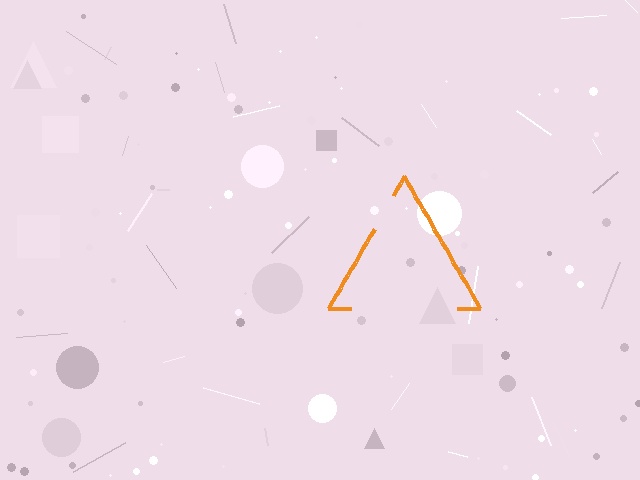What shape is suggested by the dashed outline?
The dashed outline suggests a triangle.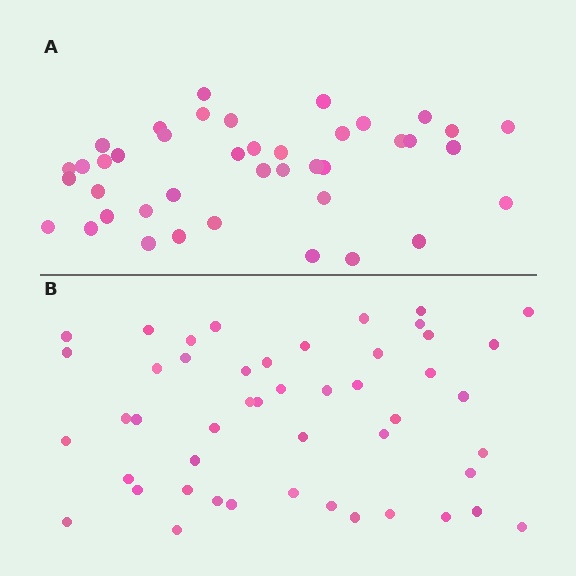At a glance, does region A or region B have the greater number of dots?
Region B (the bottom region) has more dots.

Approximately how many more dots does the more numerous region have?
Region B has roughly 8 or so more dots than region A.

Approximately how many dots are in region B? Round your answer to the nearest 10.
About 50 dots. (The exact count is 48, which rounds to 50.)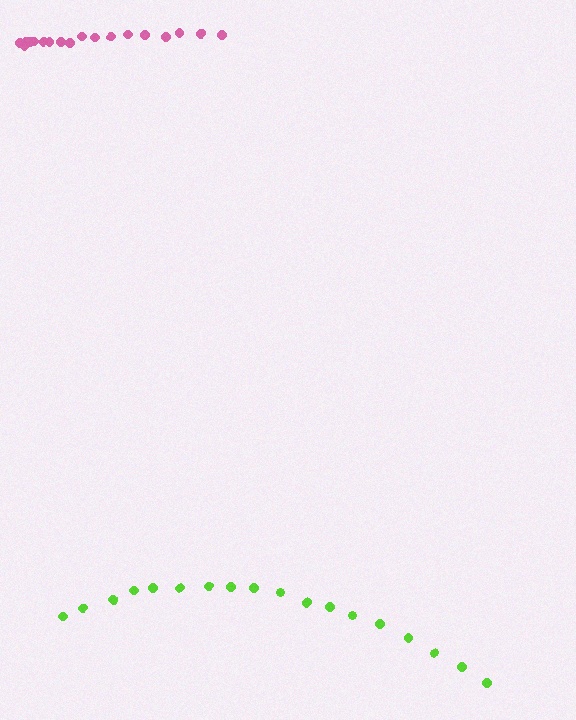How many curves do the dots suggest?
There are 2 distinct paths.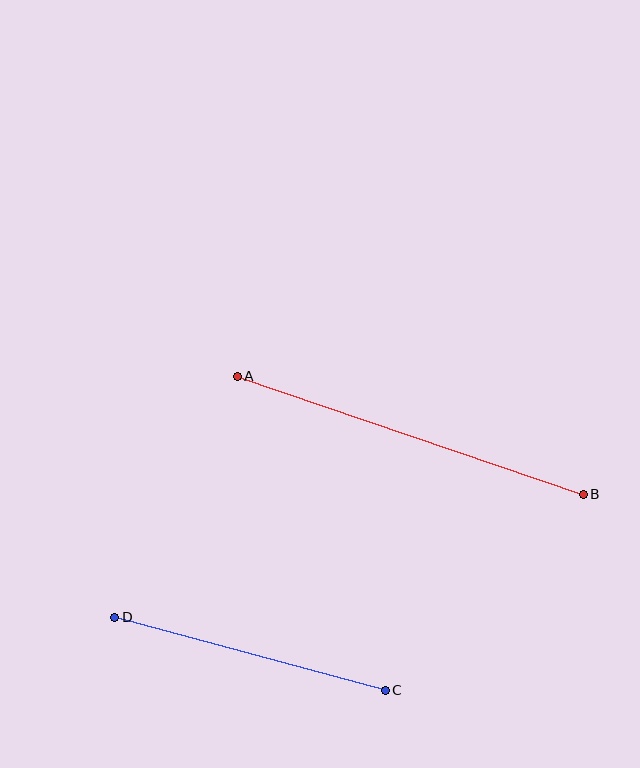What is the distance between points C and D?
The distance is approximately 280 pixels.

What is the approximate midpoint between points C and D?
The midpoint is at approximately (250, 654) pixels.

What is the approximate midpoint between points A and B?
The midpoint is at approximately (410, 435) pixels.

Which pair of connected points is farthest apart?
Points A and B are farthest apart.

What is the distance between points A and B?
The distance is approximately 365 pixels.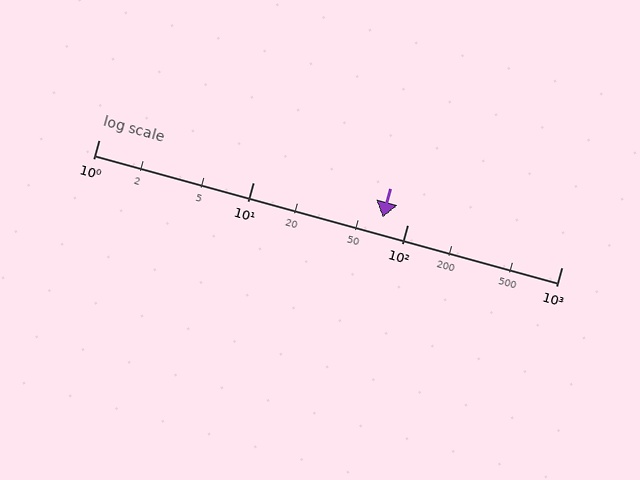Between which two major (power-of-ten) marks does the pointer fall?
The pointer is between 10 and 100.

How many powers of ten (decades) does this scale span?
The scale spans 3 decades, from 1 to 1000.